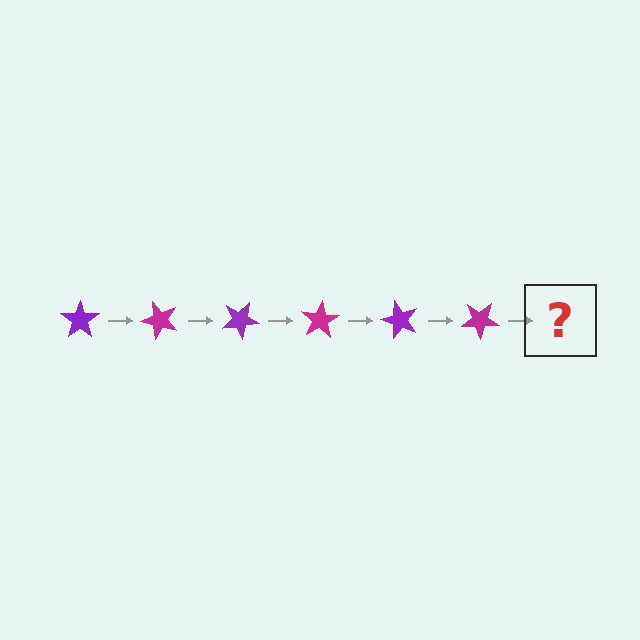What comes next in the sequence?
The next element should be a purple star, rotated 300 degrees from the start.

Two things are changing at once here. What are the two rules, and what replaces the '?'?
The two rules are that it rotates 50 degrees each step and the color cycles through purple and magenta. The '?' should be a purple star, rotated 300 degrees from the start.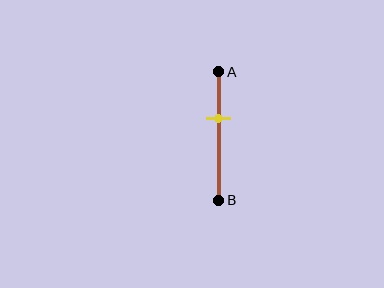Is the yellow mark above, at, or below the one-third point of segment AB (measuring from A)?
The yellow mark is approximately at the one-third point of segment AB.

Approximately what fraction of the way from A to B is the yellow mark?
The yellow mark is approximately 35% of the way from A to B.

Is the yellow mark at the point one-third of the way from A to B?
Yes, the mark is approximately at the one-third point.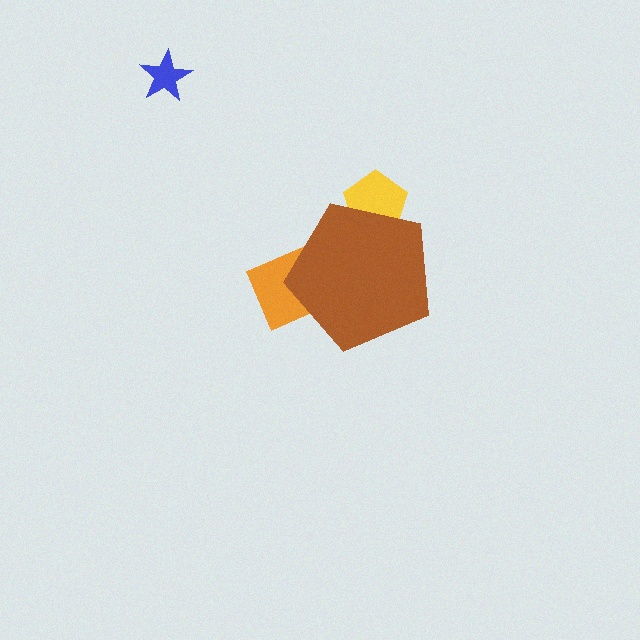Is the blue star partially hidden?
No, the blue star is fully visible.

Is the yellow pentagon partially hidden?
Yes, the yellow pentagon is partially hidden behind the brown pentagon.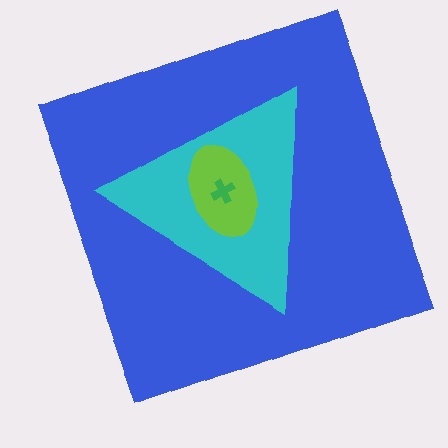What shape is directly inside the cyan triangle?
The lime ellipse.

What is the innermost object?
The green cross.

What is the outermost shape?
The blue square.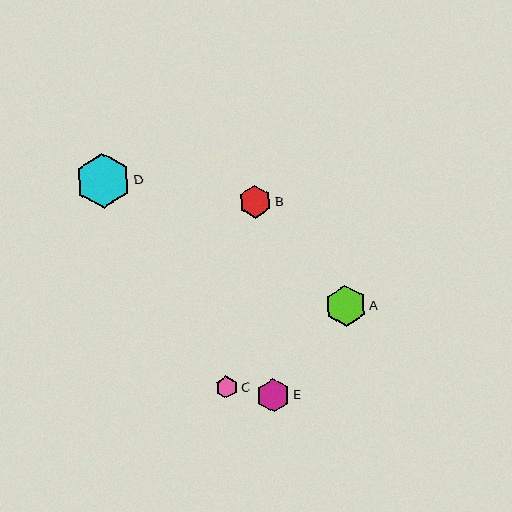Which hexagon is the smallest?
Hexagon C is the smallest with a size of approximately 22 pixels.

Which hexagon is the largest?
Hexagon D is the largest with a size of approximately 55 pixels.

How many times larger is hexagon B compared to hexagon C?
Hexagon B is approximately 1.5 times the size of hexagon C.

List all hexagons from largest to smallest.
From largest to smallest: D, A, E, B, C.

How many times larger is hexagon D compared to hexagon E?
Hexagon D is approximately 1.7 times the size of hexagon E.